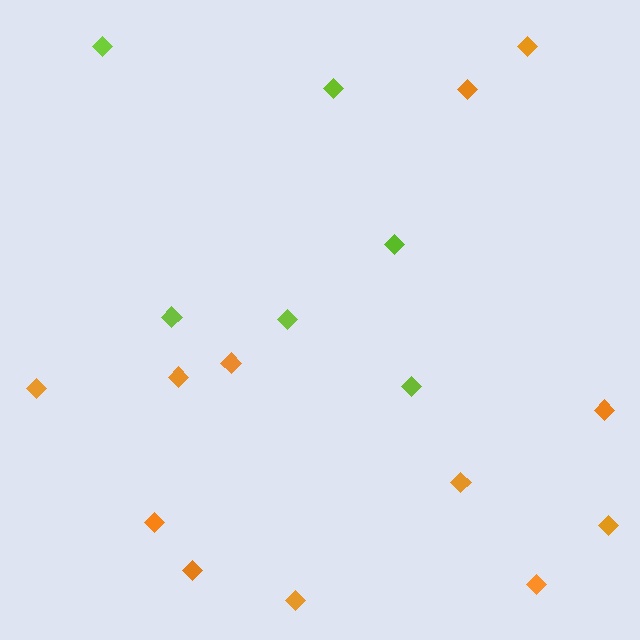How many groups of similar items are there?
There are 2 groups: one group of lime diamonds (6) and one group of orange diamonds (12).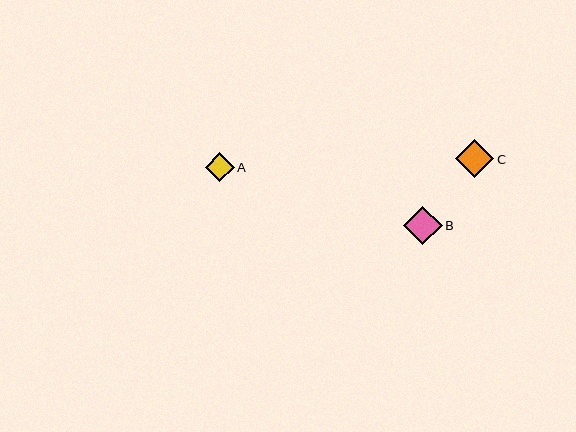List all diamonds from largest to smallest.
From largest to smallest: B, C, A.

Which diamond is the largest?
Diamond B is the largest with a size of approximately 39 pixels.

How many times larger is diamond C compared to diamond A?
Diamond C is approximately 1.3 times the size of diamond A.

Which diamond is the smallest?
Diamond A is the smallest with a size of approximately 29 pixels.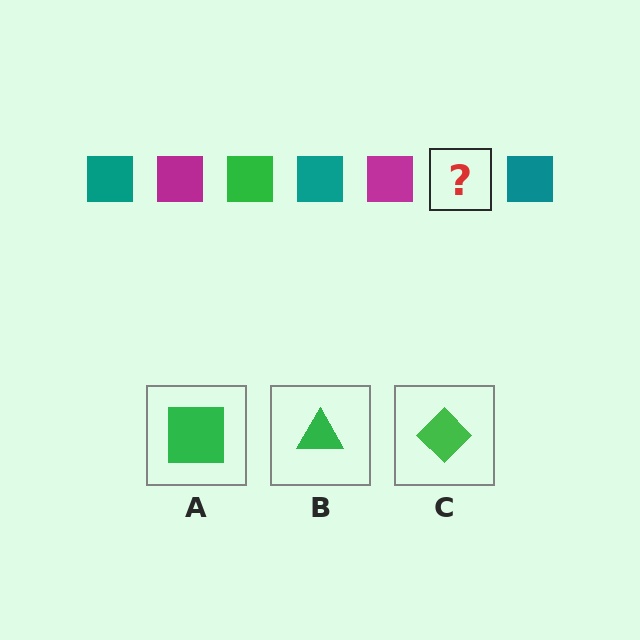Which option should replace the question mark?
Option A.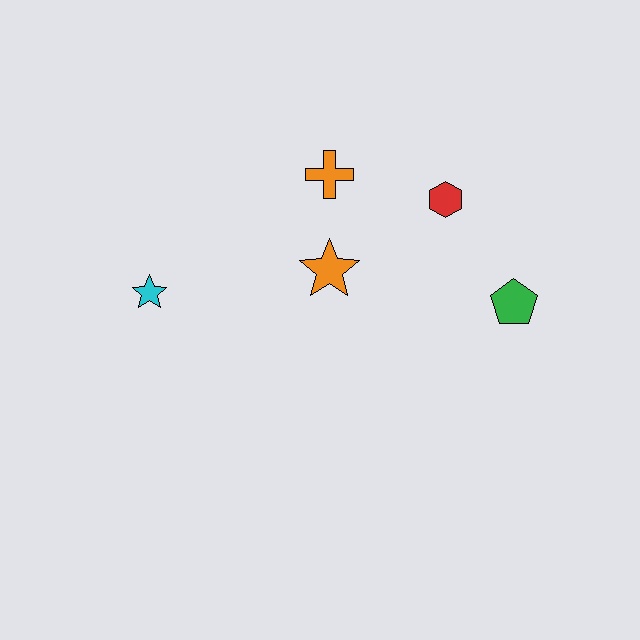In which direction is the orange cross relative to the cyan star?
The orange cross is to the right of the cyan star.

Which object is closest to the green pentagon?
The red hexagon is closest to the green pentagon.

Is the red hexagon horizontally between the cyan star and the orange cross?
No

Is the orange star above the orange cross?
No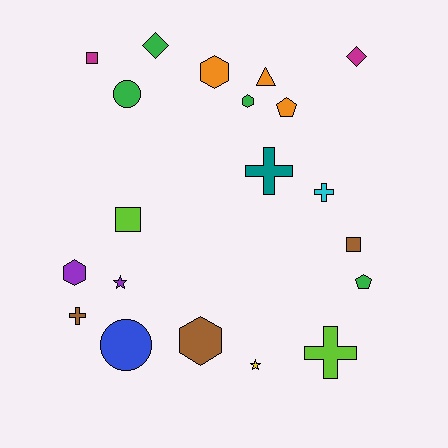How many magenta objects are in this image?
There are 2 magenta objects.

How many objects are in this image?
There are 20 objects.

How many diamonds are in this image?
There are 2 diamonds.